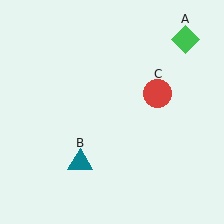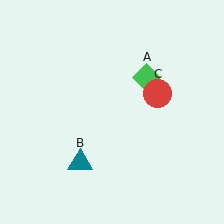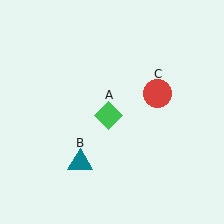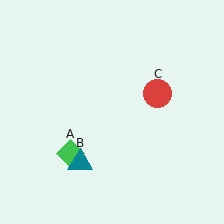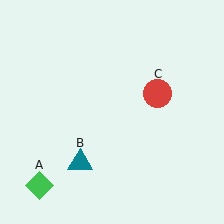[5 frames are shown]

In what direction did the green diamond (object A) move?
The green diamond (object A) moved down and to the left.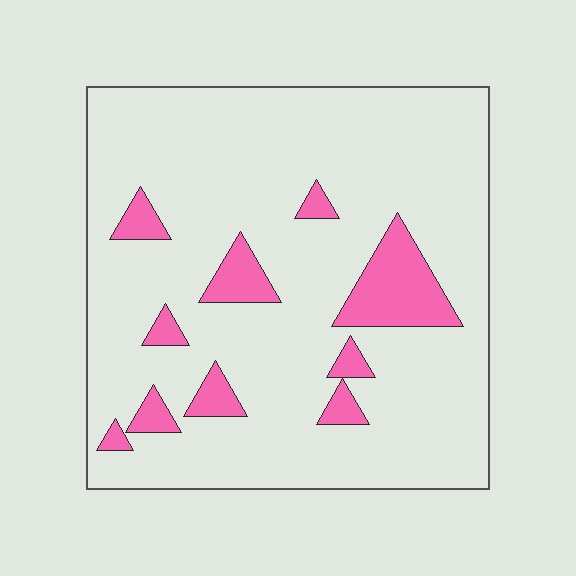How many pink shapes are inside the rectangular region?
10.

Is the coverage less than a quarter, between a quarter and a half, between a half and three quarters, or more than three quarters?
Less than a quarter.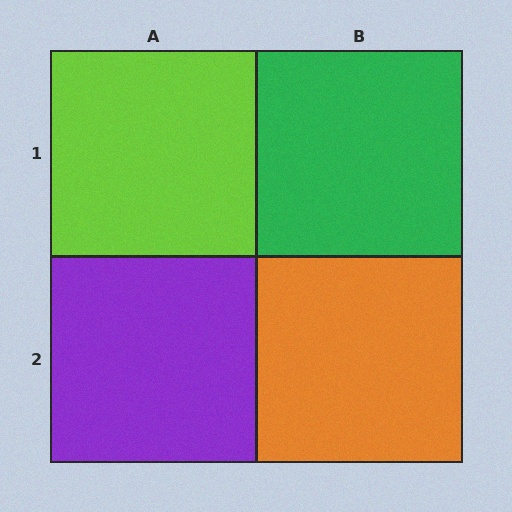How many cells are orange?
1 cell is orange.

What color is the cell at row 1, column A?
Lime.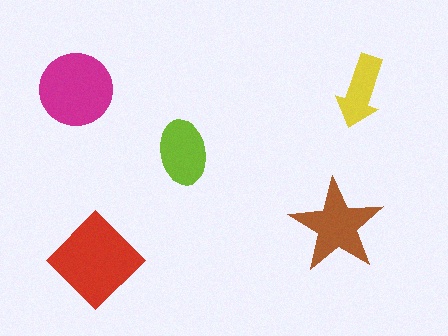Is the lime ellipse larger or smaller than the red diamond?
Smaller.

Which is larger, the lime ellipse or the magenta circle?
The magenta circle.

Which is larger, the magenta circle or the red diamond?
The red diamond.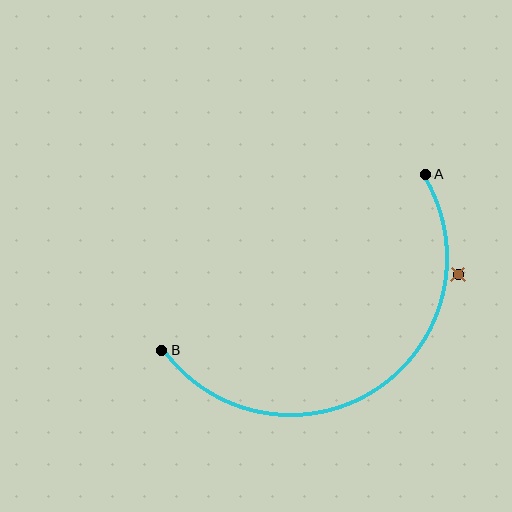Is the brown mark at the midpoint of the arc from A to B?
No — the brown mark does not lie on the arc at all. It sits slightly outside the curve.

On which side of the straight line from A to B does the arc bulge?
The arc bulges below and to the right of the straight line connecting A and B.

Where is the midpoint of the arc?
The arc midpoint is the point on the curve farthest from the straight line joining A and B. It sits below and to the right of that line.